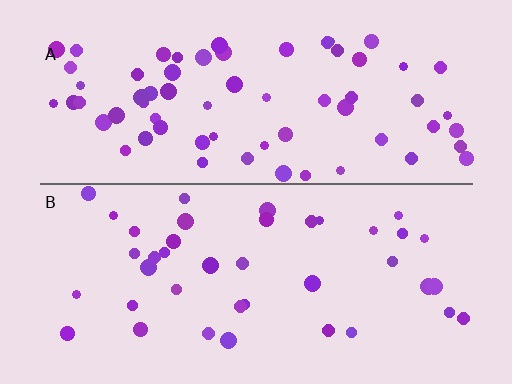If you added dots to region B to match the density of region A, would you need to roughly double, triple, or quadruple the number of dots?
Approximately double.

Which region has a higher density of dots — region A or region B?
A (the top).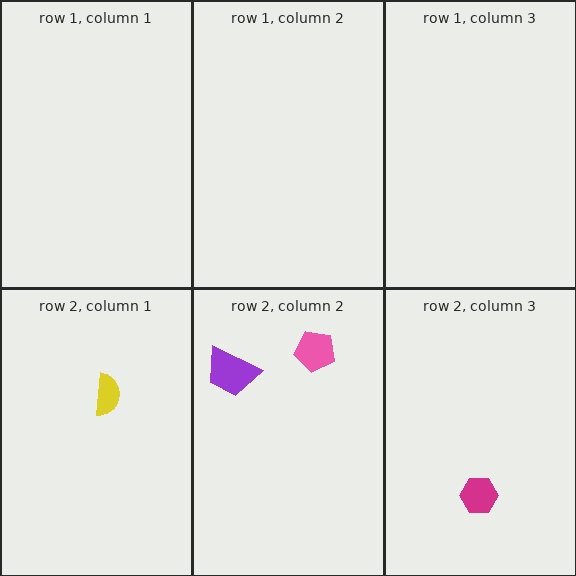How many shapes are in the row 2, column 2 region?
2.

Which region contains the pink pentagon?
The row 2, column 2 region.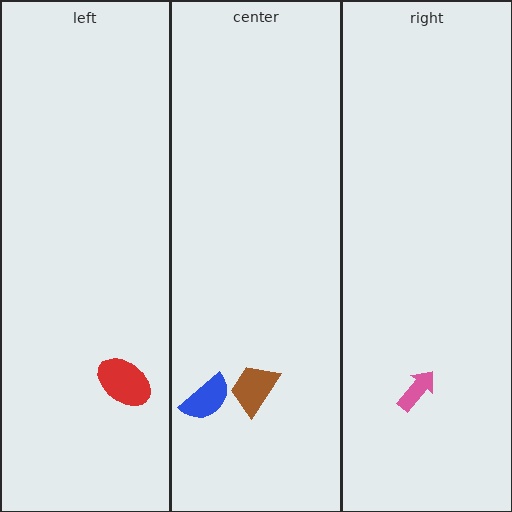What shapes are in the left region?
The red ellipse.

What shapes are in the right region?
The pink arrow.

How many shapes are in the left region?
1.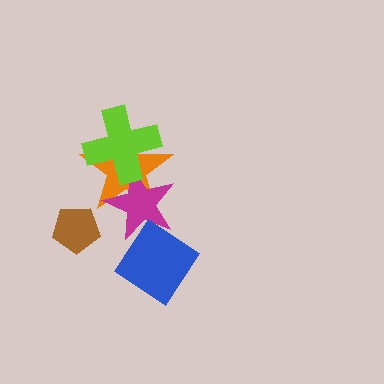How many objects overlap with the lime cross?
2 objects overlap with the lime cross.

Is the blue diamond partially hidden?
No, no other shape covers it.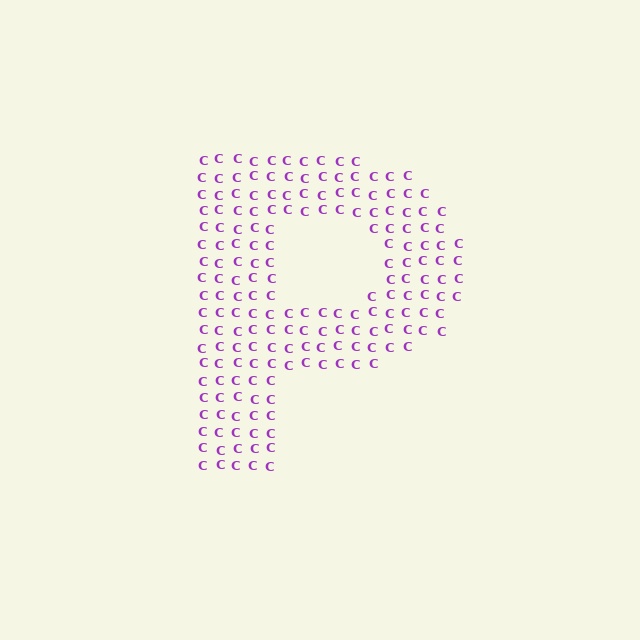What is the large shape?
The large shape is the letter P.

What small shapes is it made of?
It is made of small letter C's.